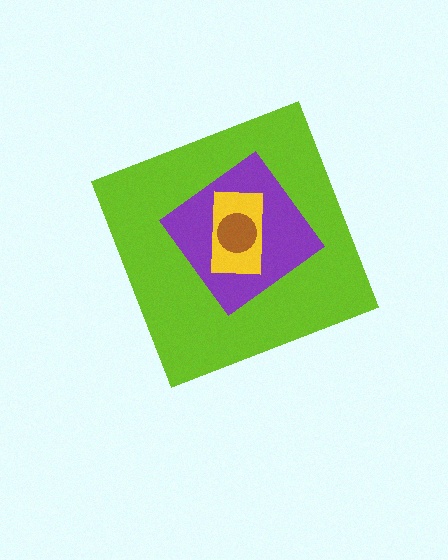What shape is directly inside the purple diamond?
The yellow rectangle.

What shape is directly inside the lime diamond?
The purple diamond.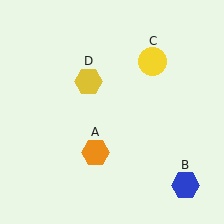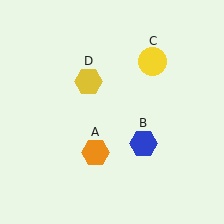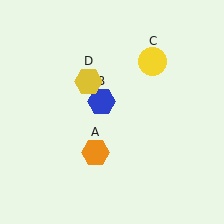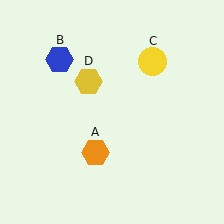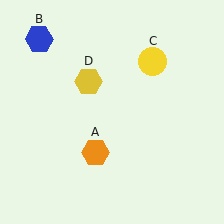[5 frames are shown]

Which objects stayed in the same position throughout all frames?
Orange hexagon (object A) and yellow circle (object C) and yellow hexagon (object D) remained stationary.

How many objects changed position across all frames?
1 object changed position: blue hexagon (object B).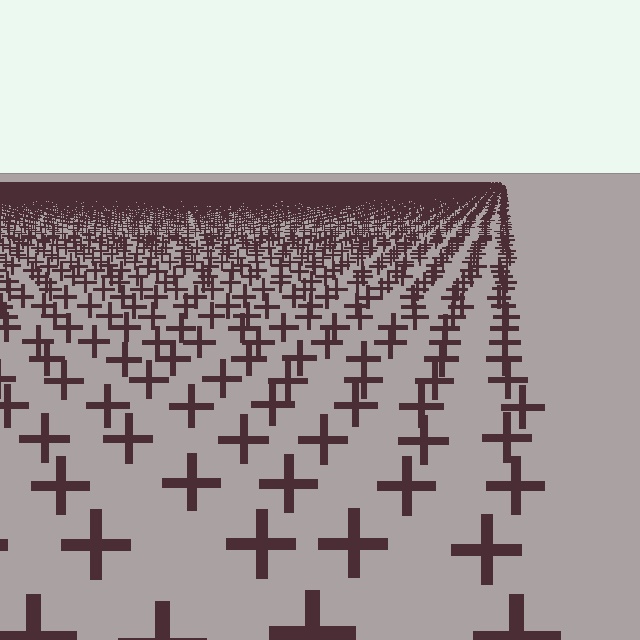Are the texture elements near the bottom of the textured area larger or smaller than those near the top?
Larger. Near the bottom, elements are closer to the viewer and appear at a bigger on-screen size.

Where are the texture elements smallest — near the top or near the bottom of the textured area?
Near the top.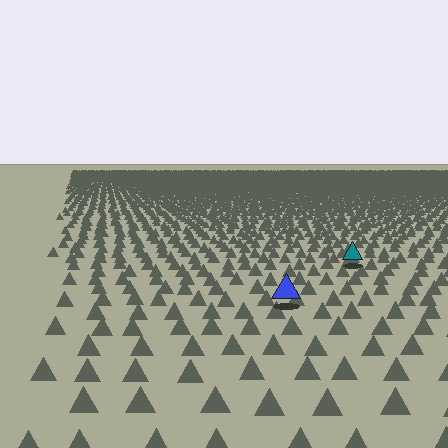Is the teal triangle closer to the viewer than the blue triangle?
No. The blue triangle is closer — you can tell from the texture gradient: the ground texture is coarser near it.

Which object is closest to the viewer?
The blue triangle is closest. The texture marks near it are larger and more spread out.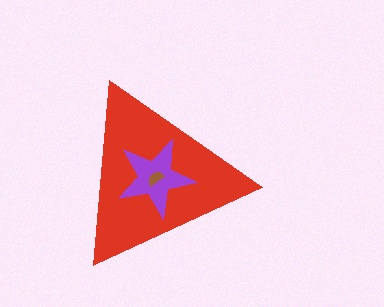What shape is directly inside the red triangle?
The purple star.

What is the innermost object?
The brown semicircle.